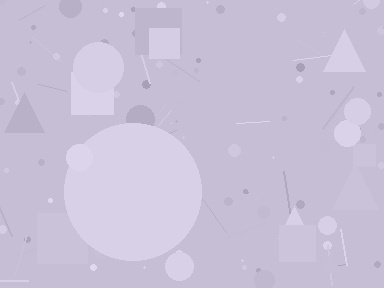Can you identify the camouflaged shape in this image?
The camouflaged shape is a circle.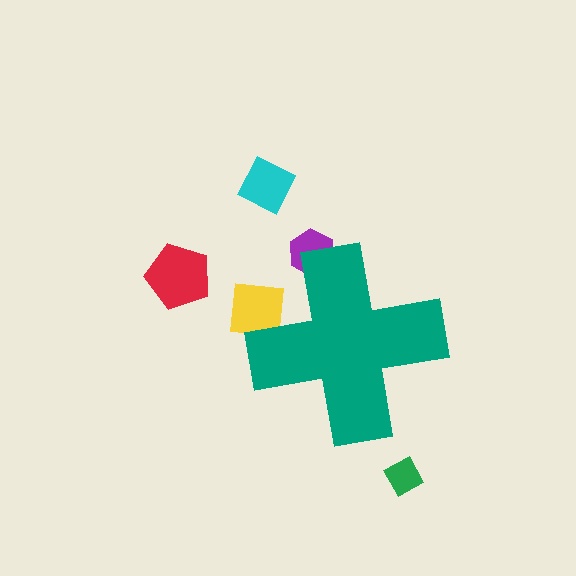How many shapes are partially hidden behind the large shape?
2 shapes are partially hidden.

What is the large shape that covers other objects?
A teal cross.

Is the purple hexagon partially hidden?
Yes, the purple hexagon is partially hidden behind the teal cross.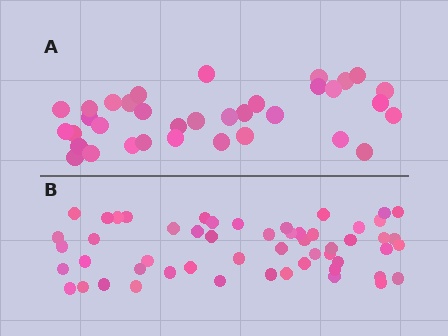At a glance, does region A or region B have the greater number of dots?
Region B (the bottom region) has more dots.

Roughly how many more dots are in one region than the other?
Region B has approximately 20 more dots than region A.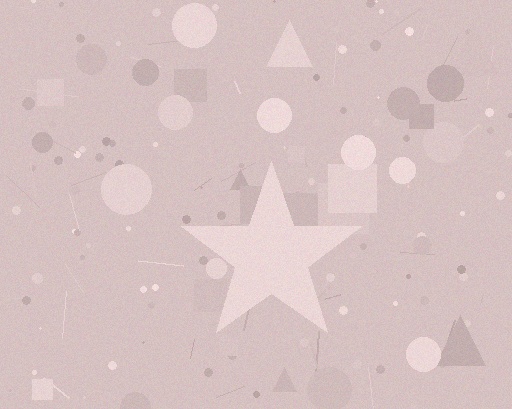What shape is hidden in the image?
A star is hidden in the image.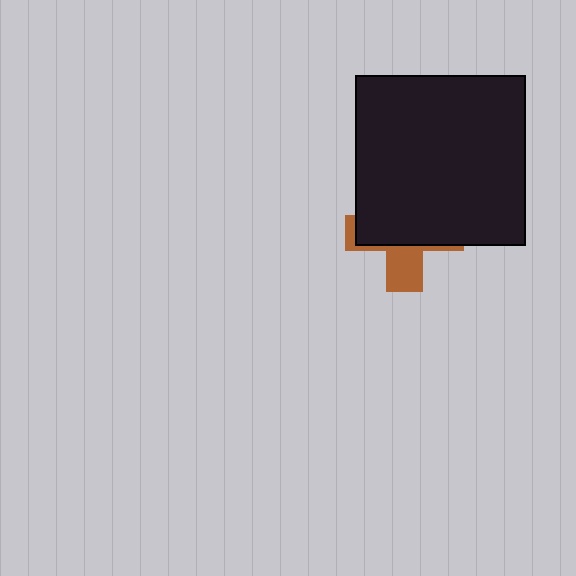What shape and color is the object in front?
The object in front is a black square.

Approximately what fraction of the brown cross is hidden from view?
Roughly 66% of the brown cross is hidden behind the black square.